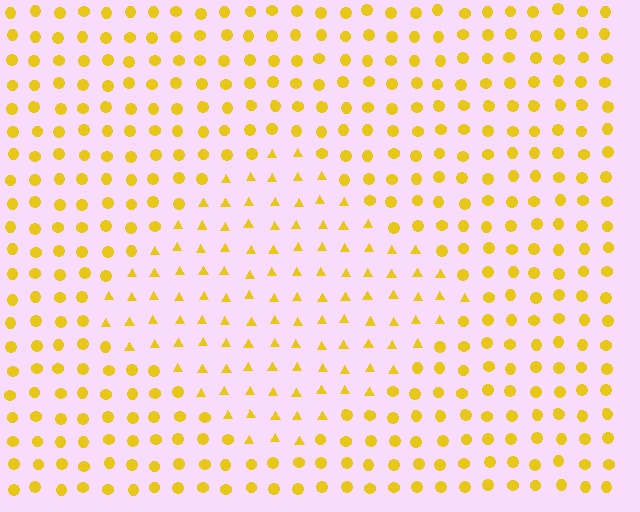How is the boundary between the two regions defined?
The boundary is defined by a change in element shape: triangles inside vs. circles outside. All elements share the same color and spacing.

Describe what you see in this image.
The image is filled with small yellow elements arranged in a uniform grid. A diamond-shaped region contains triangles, while the surrounding area contains circles. The boundary is defined purely by the change in element shape.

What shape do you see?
I see a diamond.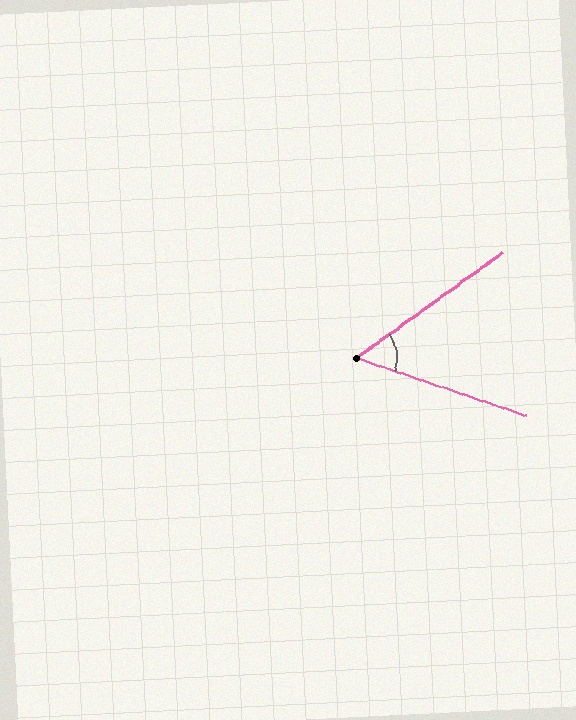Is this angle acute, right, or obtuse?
It is acute.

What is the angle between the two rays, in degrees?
Approximately 54 degrees.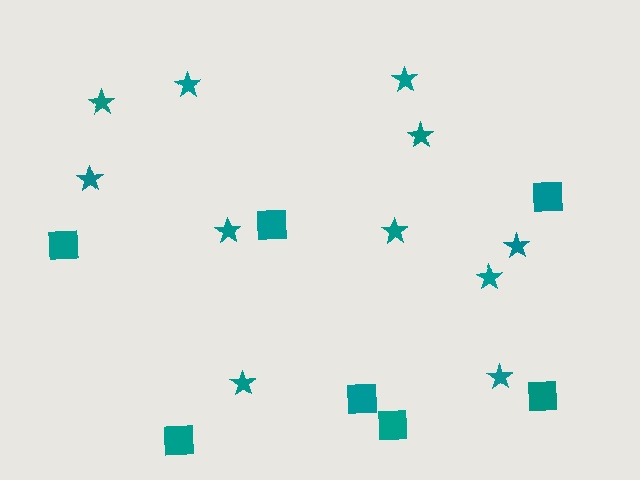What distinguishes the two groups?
There are 2 groups: one group of stars (11) and one group of squares (7).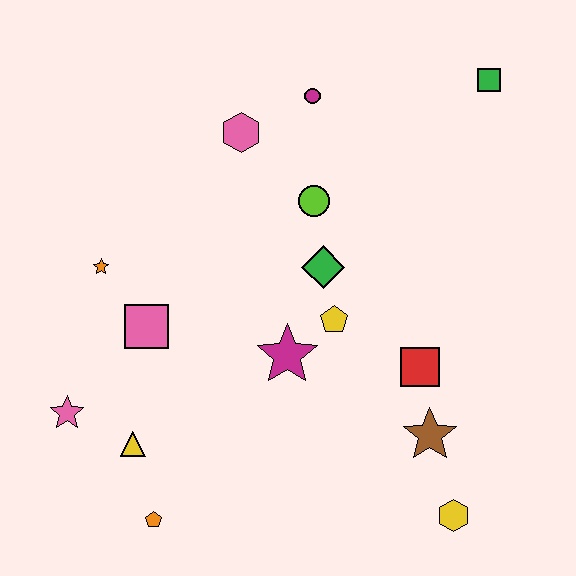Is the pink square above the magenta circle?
No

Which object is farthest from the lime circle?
The orange pentagon is farthest from the lime circle.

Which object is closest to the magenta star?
The yellow pentagon is closest to the magenta star.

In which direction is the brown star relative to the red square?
The brown star is below the red square.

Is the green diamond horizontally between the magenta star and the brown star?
Yes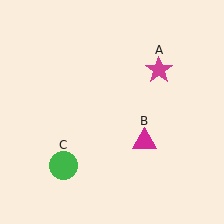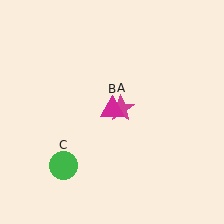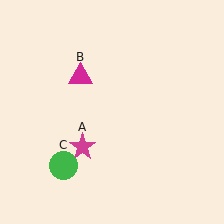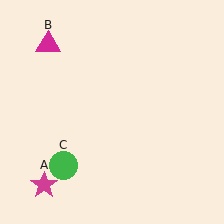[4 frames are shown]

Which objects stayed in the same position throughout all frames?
Green circle (object C) remained stationary.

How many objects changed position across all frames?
2 objects changed position: magenta star (object A), magenta triangle (object B).